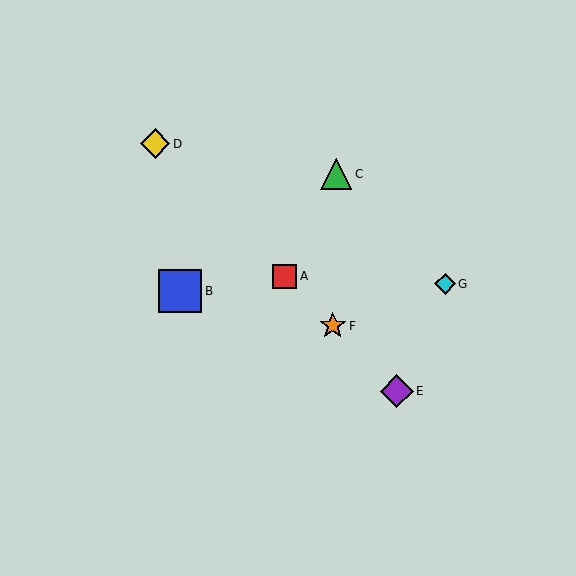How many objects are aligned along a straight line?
4 objects (A, D, E, F) are aligned along a straight line.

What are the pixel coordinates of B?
Object B is at (180, 291).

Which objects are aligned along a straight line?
Objects A, D, E, F are aligned along a straight line.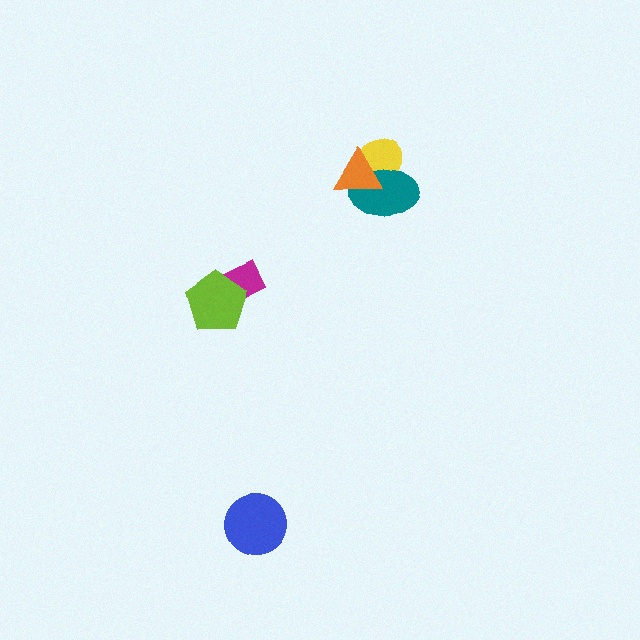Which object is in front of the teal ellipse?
The orange triangle is in front of the teal ellipse.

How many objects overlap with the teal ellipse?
2 objects overlap with the teal ellipse.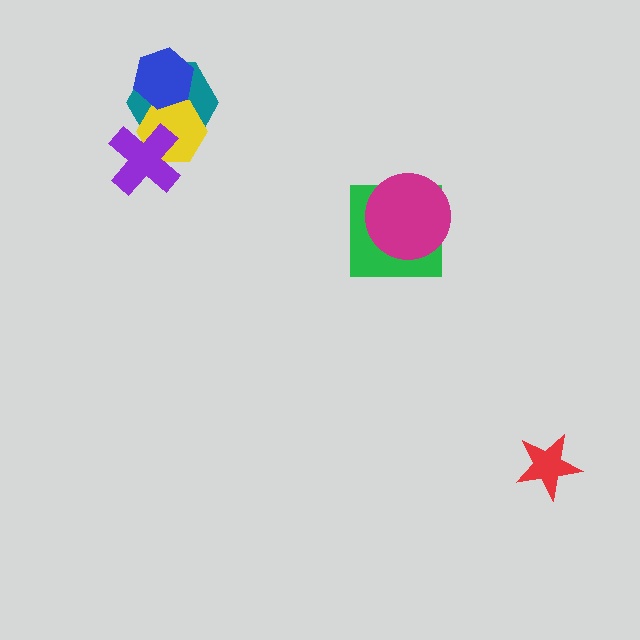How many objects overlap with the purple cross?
2 objects overlap with the purple cross.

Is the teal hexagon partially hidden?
Yes, it is partially covered by another shape.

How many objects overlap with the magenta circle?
1 object overlaps with the magenta circle.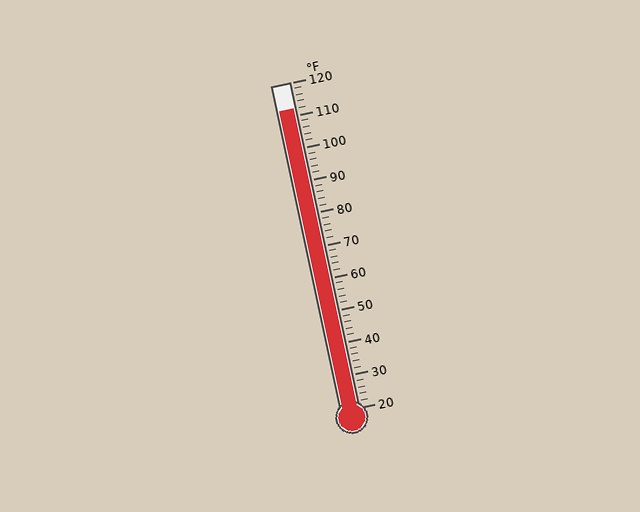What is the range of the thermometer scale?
The thermometer scale ranges from 20°F to 120°F.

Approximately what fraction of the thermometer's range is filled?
The thermometer is filled to approximately 90% of its range.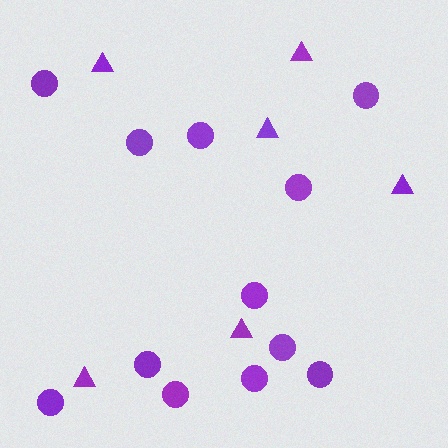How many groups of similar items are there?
There are 2 groups: one group of circles (12) and one group of triangles (6).